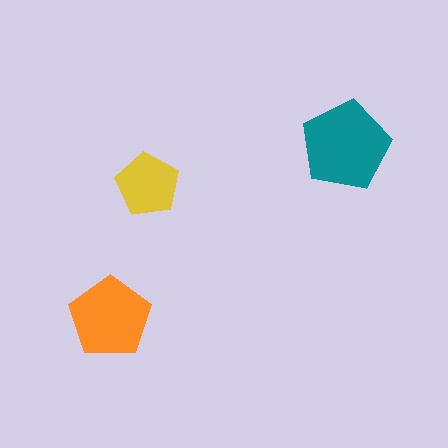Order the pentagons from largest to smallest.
the teal one, the orange one, the yellow one.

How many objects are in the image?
There are 3 objects in the image.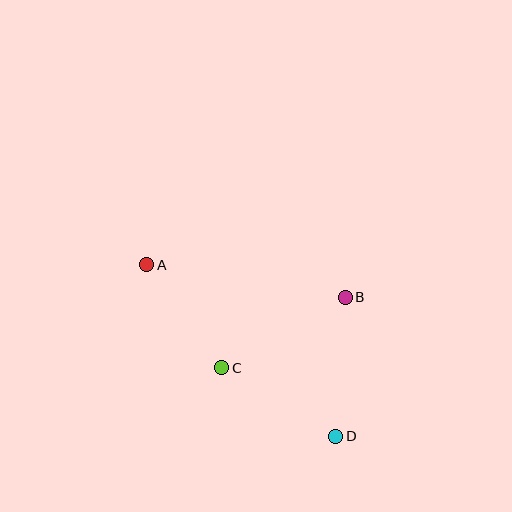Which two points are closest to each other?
Points A and C are closest to each other.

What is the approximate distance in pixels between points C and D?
The distance between C and D is approximately 133 pixels.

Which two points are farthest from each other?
Points A and D are farthest from each other.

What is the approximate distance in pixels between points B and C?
The distance between B and C is approximately 142 pixels.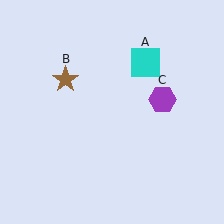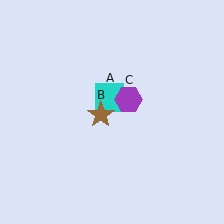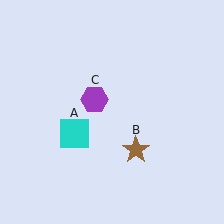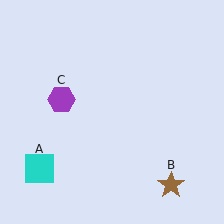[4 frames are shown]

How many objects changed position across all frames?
3 objects changed position: cyan square (object A), brown star (object B), purple hexagon (object C).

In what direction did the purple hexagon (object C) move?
The purple hexagon (object C) moved left.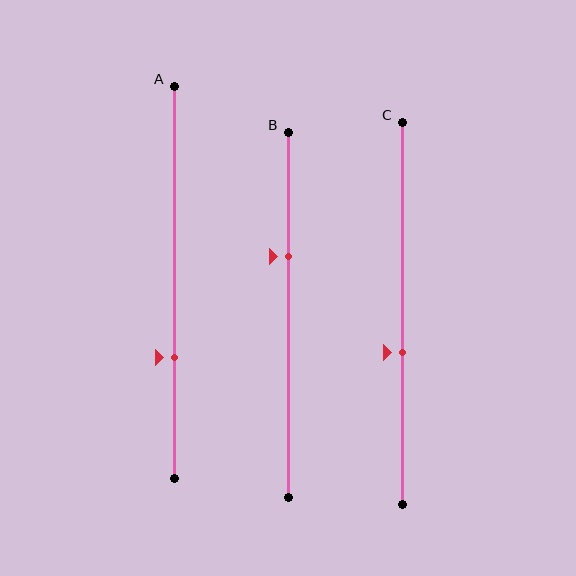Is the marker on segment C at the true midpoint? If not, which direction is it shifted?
No, the marker on segment C is shifted downward by about 10% of the segment length.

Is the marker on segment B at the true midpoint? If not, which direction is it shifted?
No, the marker on segment B is shifted upward by about 16% of the segment length.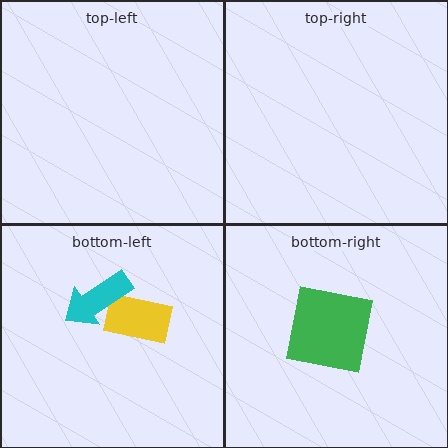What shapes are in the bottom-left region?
The yellow rectangle, the cyan arrow.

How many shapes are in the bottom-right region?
1.